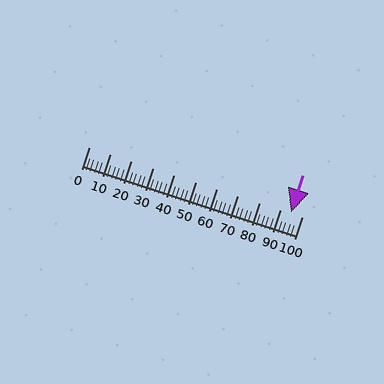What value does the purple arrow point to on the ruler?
The purple arrow points to approximately 95.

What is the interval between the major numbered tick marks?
The major tick marks are spaced 10 units apart.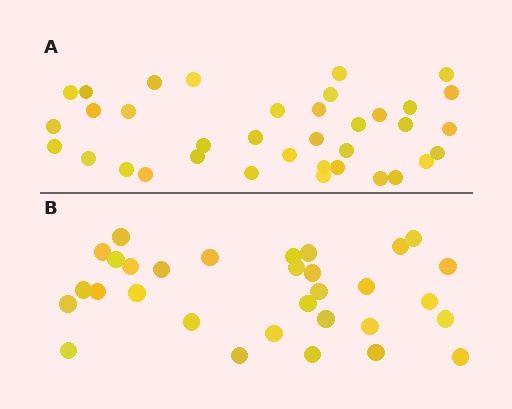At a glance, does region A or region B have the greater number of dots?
Region A (the top region) has more dots.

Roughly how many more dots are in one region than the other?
Region A has about 5 more dots than region B.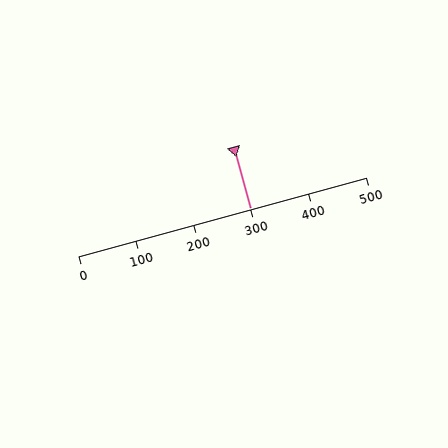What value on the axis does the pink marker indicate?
The marker indicates approximately 300.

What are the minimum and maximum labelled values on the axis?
The axis runs from 0 to 500.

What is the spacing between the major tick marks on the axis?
The major ticks are spaced 100 apart.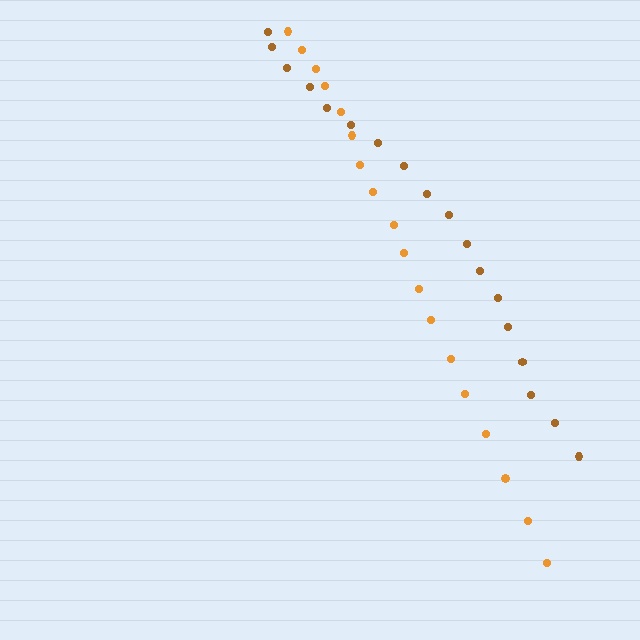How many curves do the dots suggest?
There are 2 distinct paths.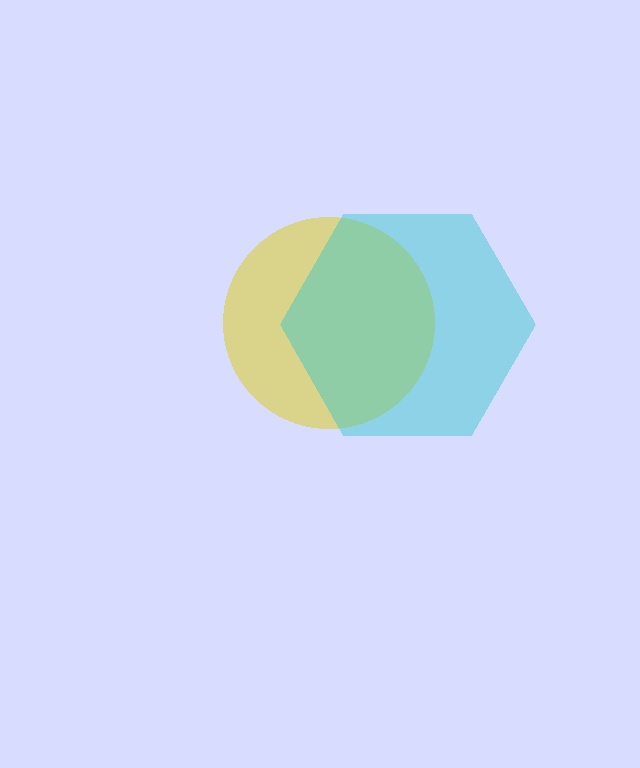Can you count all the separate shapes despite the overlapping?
Yes, there are 2 separate shapes.